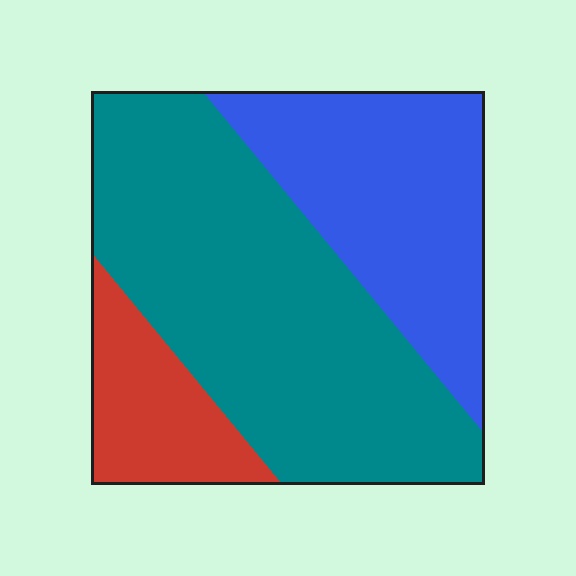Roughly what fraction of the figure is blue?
Blue covers 31% of the figure.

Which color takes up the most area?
Teal, at roughly 55%.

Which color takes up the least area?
Red, at roughly 15%.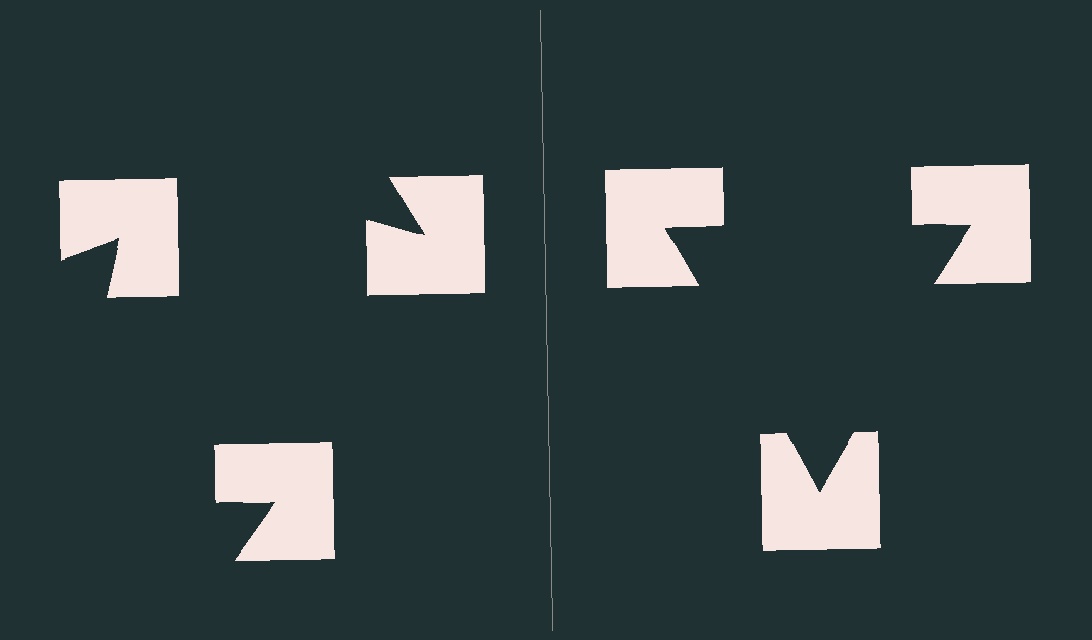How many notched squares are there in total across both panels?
6 — 3 on each side.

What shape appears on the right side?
An illusory triangle.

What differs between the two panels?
The notched squares are positioned identically on both sides; only the wedge orientations differ. On the right they align to a triangle; on the left they are misaligned.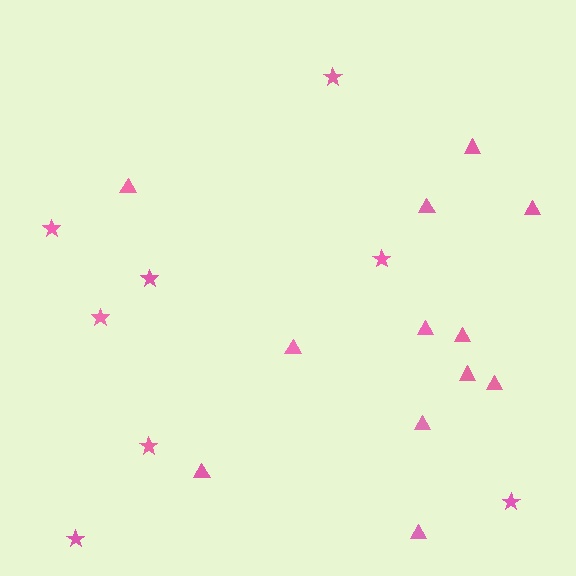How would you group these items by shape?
There are 2 groups: one group of triangles (12) and one group of stars (8).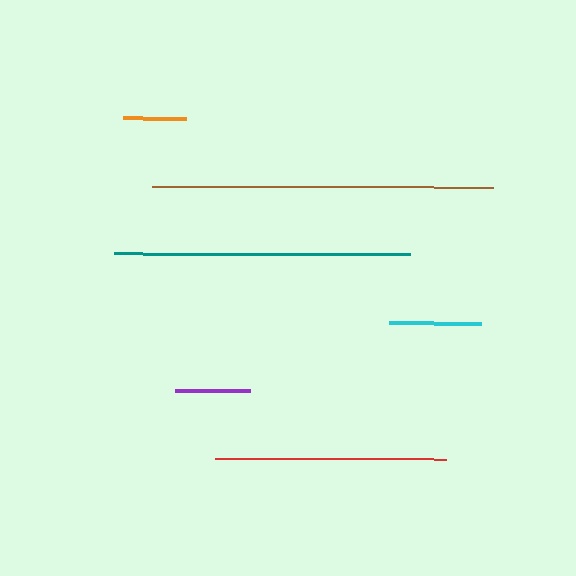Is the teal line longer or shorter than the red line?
The teal line is longer than the red line.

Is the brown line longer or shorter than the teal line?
The brown line is longer than the teal line.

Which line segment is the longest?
The brown line is the longest at approximately 341 pixels.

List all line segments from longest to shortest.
From longest to shortest: brown, teal, red, cyan, purple, orange.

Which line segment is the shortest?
The orange line is the shortest at approximately 62 pixels.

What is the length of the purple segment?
The purple segment is approximately 74 pixels long.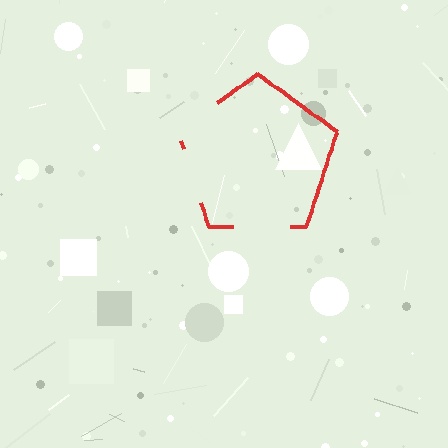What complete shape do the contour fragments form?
The contour fragments form a pentagon.